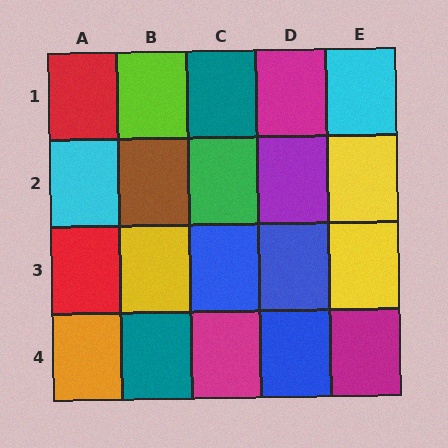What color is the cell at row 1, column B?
Lime.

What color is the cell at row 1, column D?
Magenta.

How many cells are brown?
1 cell is brown.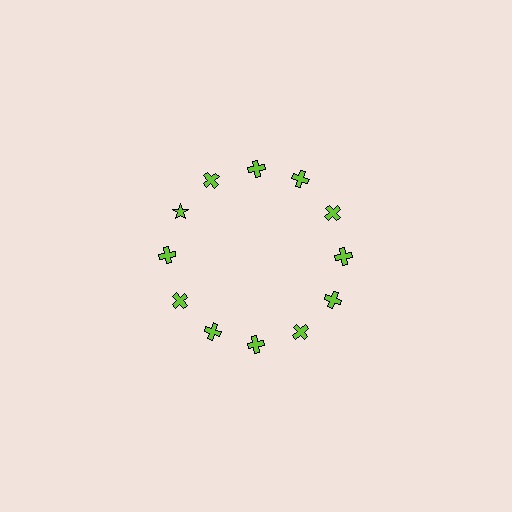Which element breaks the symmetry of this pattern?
The lime star at roughly the 10 o'clock position breaks the symmetry. All other shapes are lime crosses.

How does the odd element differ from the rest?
It has a different shape: star instead of cross.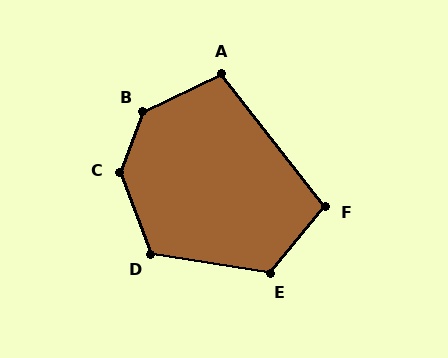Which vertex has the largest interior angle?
B, at approximately 138 degrees.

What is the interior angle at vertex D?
Approximately 120 degrees (obtuse).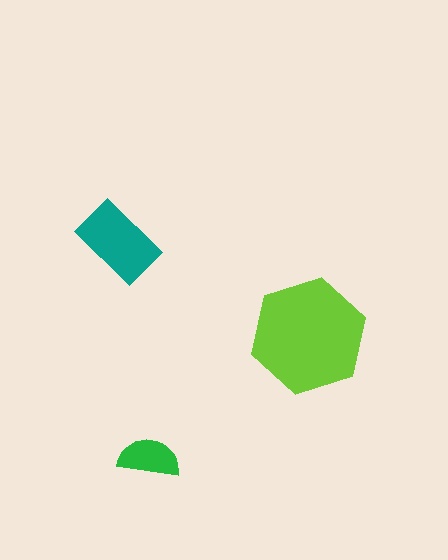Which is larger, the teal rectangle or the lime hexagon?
The lime hexagon.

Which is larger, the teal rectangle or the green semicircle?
The teal rectangle.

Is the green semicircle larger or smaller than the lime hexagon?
Smaller.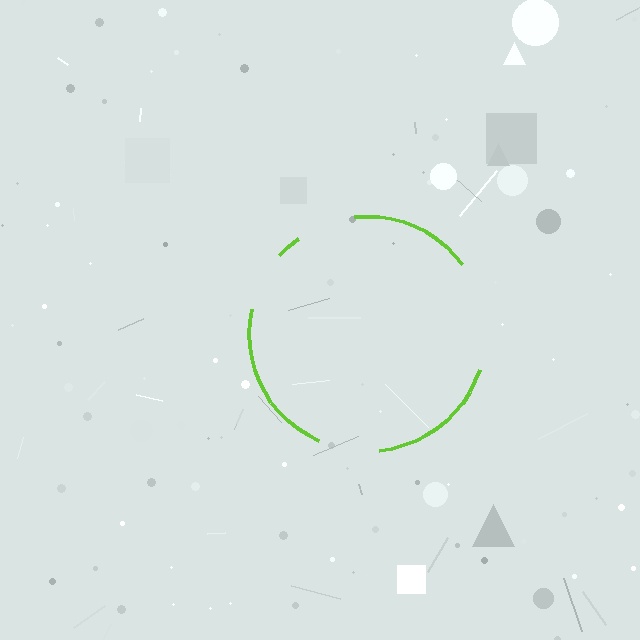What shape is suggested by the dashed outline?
The dashed outline suggests a circle.